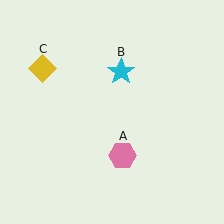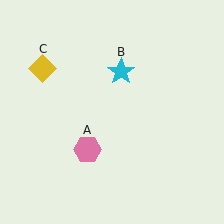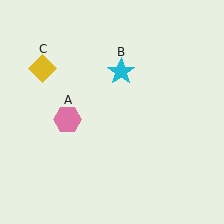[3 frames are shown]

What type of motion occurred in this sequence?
The pink hexagon (object A) rotated clockwise around the center of the scene.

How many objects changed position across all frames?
1 object changed position: pink hexagon (object A).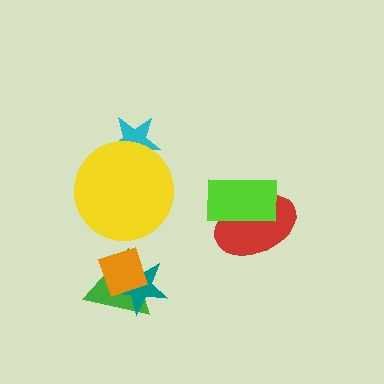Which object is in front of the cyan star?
The yellow circle is in front of the cyan star.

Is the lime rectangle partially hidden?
No, no other shape covers it.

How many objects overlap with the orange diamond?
2 objects overlap with the orange diamond.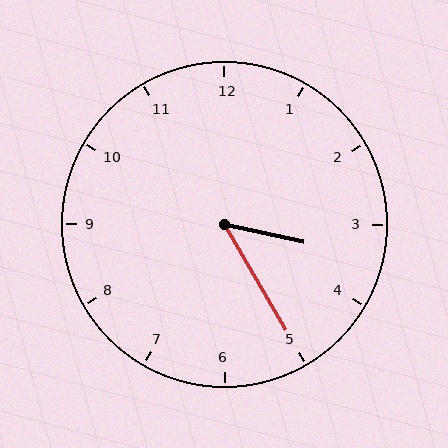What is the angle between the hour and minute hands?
Approximately 48 degrees.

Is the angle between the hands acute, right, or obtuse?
It is acute.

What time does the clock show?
3:25.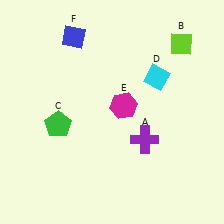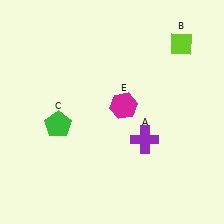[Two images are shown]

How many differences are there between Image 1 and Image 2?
There are 2 differences between the two images.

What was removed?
The cyan diamond (D), the blue diamond (F) were removed in Image 2.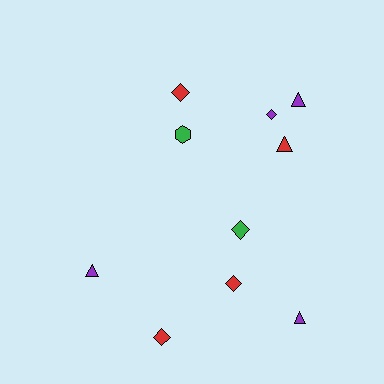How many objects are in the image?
There are 10 objects.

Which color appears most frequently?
Red, with 4 objects.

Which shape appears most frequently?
Diamond, with 5 objects.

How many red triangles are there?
There is 1 red triangle.